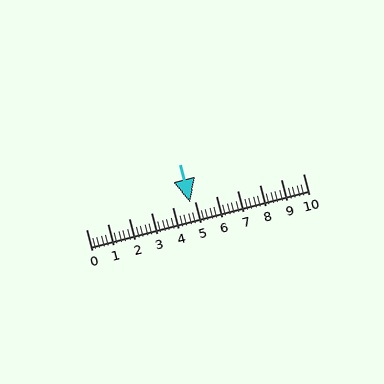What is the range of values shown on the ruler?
The ruler shows values from 0 to 10.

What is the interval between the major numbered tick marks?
The major tick marks are spaced 1 units apart.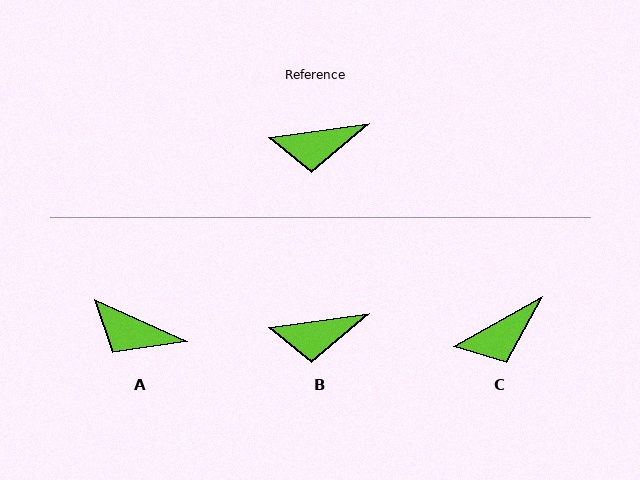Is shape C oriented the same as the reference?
No, it is off by about 22 degrees.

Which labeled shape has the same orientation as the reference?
B.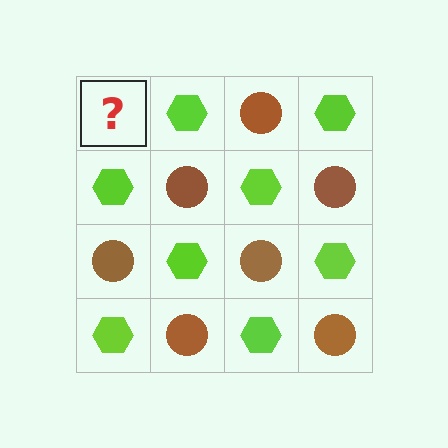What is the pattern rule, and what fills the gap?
The rule is that it alternates brown circle and lime hexagon in a checkerboard pattern. The gap should be filled with a brown circle.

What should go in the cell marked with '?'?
The missing cell should contain a brown circle.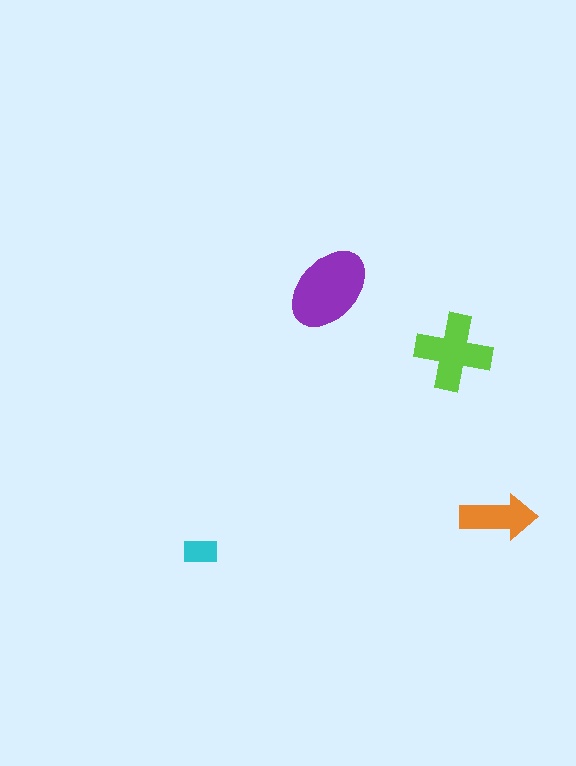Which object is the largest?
The purple ellipse.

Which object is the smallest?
The cyan rectangle.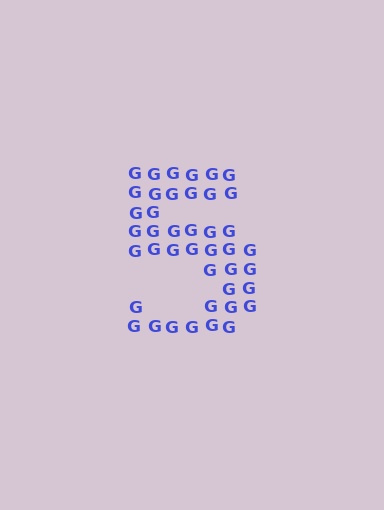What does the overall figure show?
The overall figure shows the digit 5.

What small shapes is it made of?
It is made of small letter G's.